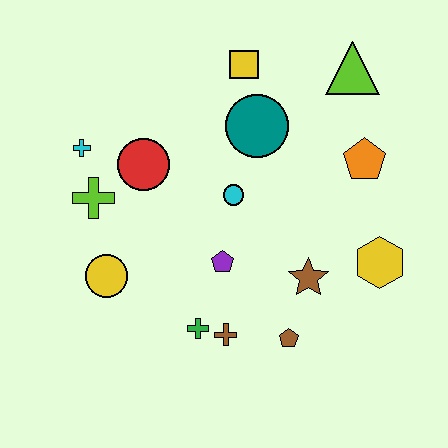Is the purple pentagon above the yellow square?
No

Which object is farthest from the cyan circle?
The lime triangle is farthest from the cyan circle.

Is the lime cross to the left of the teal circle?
Yes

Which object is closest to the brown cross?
The green cross is closest to the brown cross.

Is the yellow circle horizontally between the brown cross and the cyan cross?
Yes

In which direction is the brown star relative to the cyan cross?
The brown star is to the right of the cyan cross.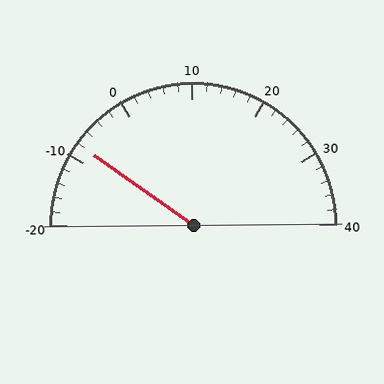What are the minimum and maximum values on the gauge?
The gauge ranges from -20 to 40.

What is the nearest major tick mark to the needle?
The nearest major tick mark is -10.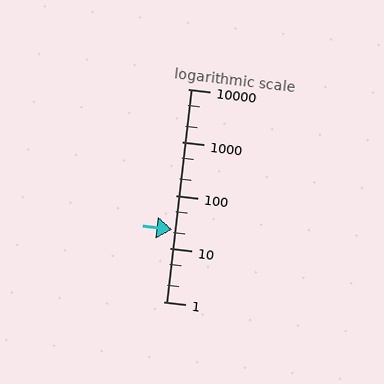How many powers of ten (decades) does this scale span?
The scale spans 4 decades, from 1 to 10000.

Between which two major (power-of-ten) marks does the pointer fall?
The pointer is between 10 and 100.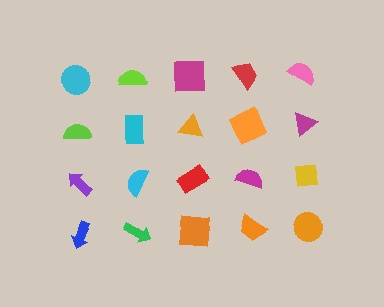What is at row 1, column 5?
A pink semicircle.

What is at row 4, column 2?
A green arrow.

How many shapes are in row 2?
5 shapes.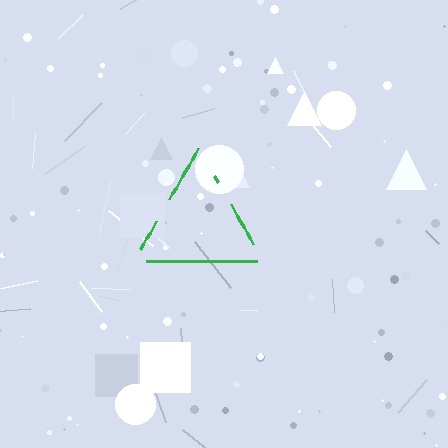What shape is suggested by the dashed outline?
The dashed outline suggests a triangle.